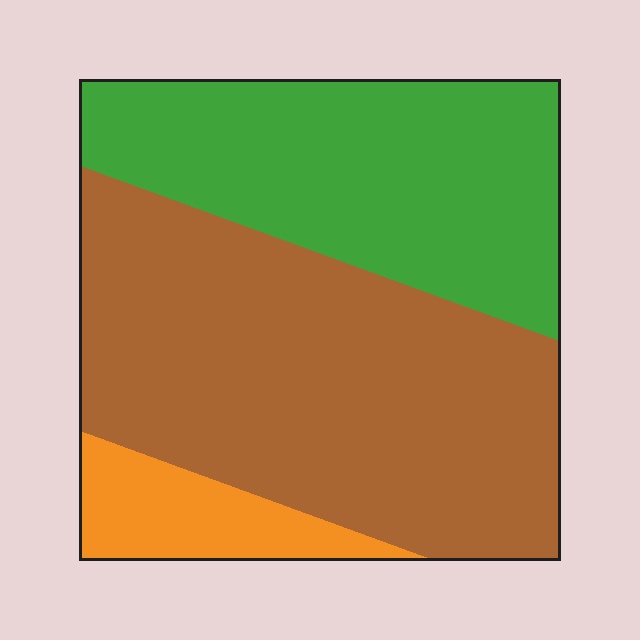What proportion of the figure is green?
Green takes up about three eighths (3/8) of the figure.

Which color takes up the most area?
Brown, at roughly 55%.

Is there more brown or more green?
Brown.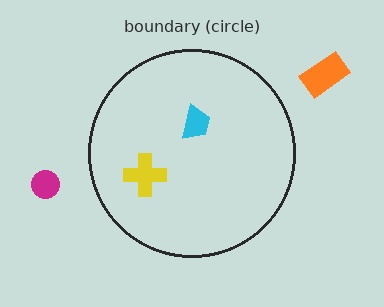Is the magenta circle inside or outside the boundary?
Outside.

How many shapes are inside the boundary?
2 inside, 2 outside.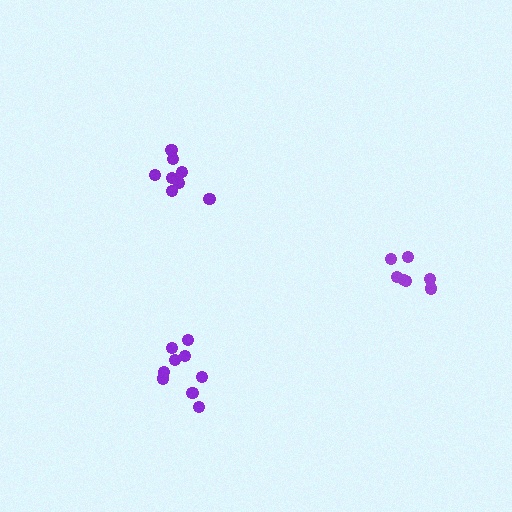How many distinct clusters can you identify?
There are 3 distinct clusters.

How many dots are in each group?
Group 1: 8 dots, Group 2: 7 dots, Group 3: 9 dots (24 total).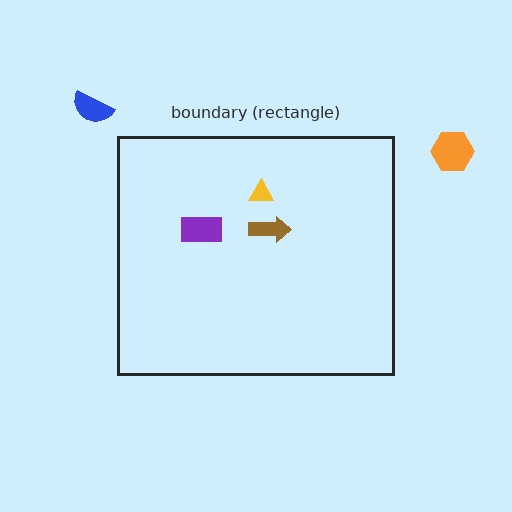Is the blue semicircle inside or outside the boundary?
Outside.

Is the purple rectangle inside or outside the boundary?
Inside.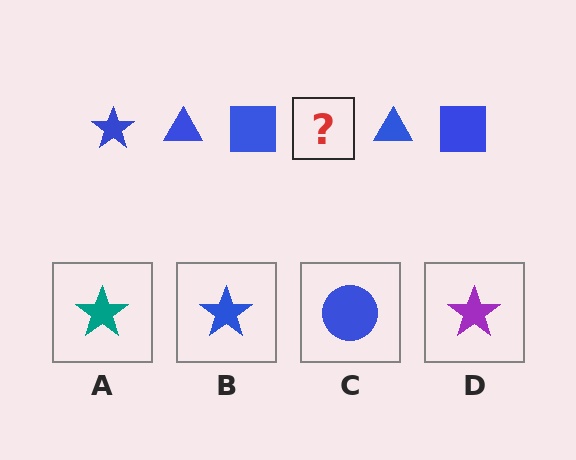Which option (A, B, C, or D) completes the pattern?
B.